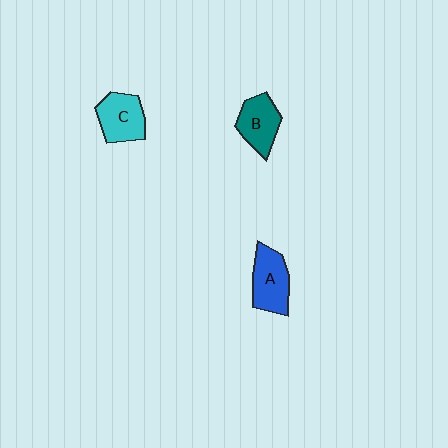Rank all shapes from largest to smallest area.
From largest to smallest: A (blue), C (cyan), B (teal).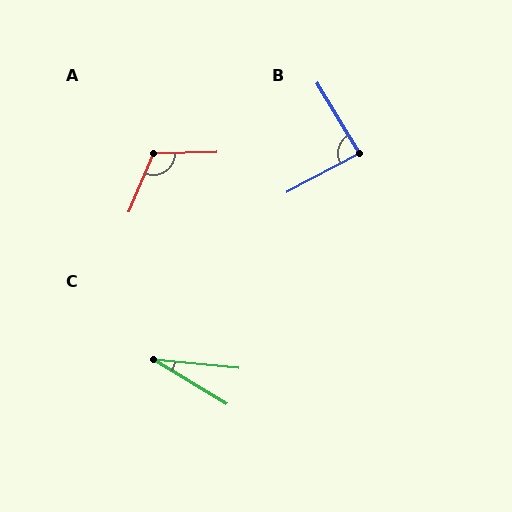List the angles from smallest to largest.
C (25°), B (87°), A (114°).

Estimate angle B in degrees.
Approximately 87 degrees.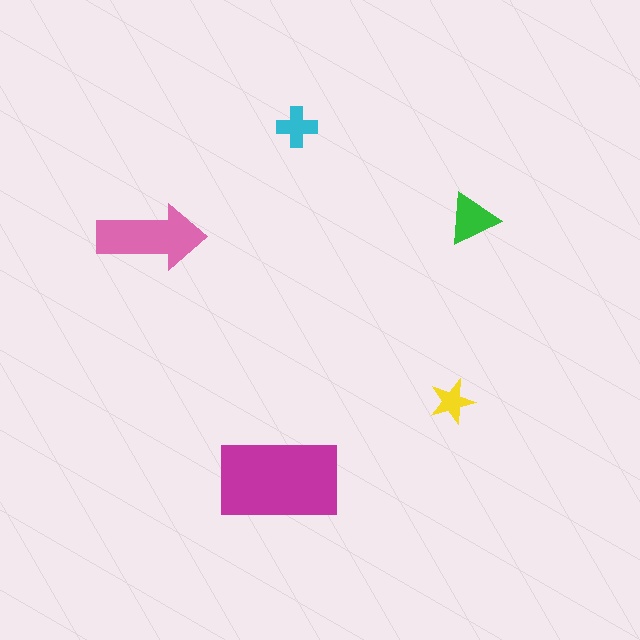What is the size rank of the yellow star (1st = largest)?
5th.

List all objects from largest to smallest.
The magenta rectangle, the pink arrow, the green triangle, the cyan cross, the yellow star.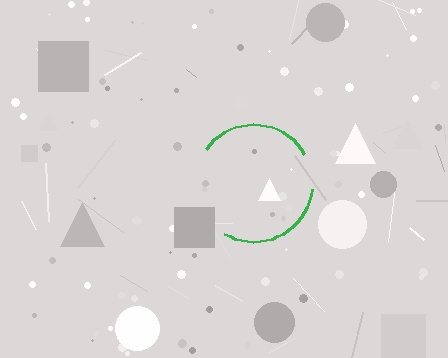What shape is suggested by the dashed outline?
The dashed outline suggests a circle.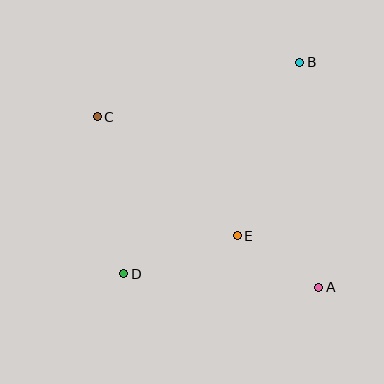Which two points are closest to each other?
Points A and E are closest to each other.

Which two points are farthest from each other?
Points A and C are farthest from each other.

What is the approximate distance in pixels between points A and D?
The distance between A and D is approximately 196 pixels.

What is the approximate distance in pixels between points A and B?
The distance between A and B is approximately 226 pixels.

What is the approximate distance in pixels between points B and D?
The distance between B and D is approximately 275 pixels.